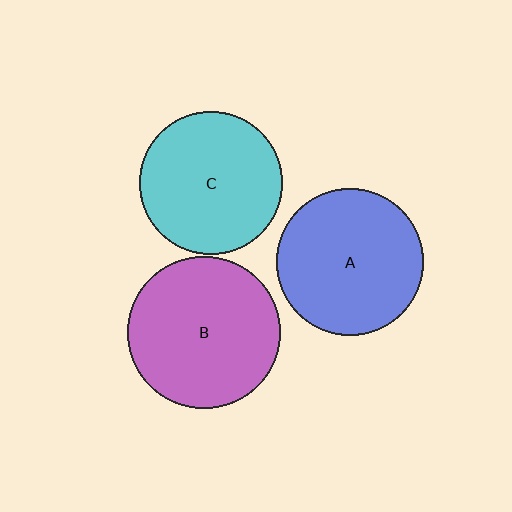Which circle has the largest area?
Circle B (purple).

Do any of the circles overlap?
No, none of the circles overlap.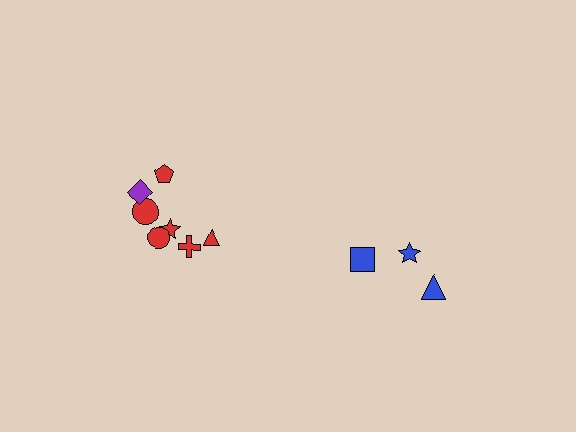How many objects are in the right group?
There are 3 objects.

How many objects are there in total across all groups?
There are 10 objects.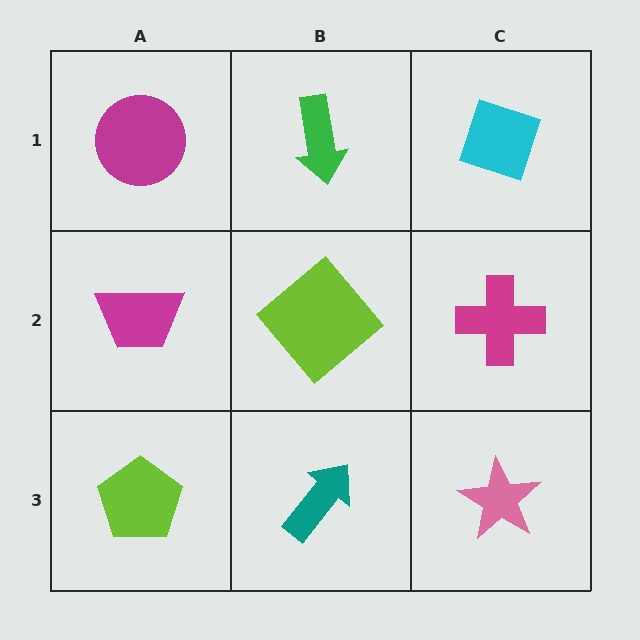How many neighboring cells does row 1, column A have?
2.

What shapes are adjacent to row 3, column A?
A magenta trapezoid (row 2, column A), a teal arrow (row 3, column B).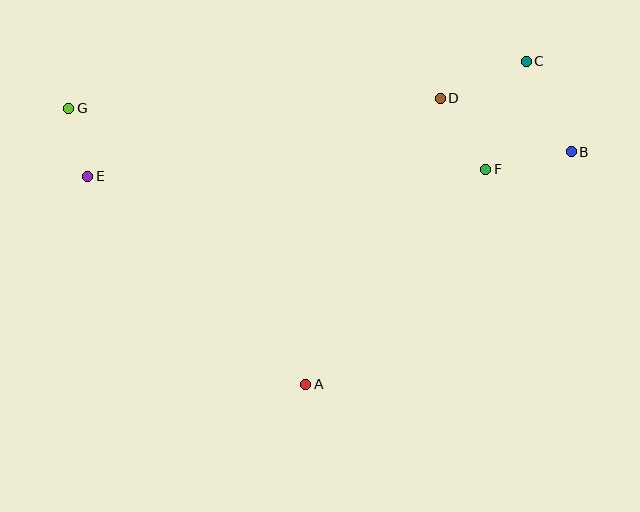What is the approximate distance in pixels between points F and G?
The distance between F and G is approximately 421 pixels.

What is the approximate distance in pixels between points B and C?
The distance between B and C is approximately 101 pixels.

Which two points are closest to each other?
Points E and G are closest to each other.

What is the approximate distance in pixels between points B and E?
The distance between B and E is approximately 484 pixels.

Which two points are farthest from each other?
Points B and G are farthest from each other.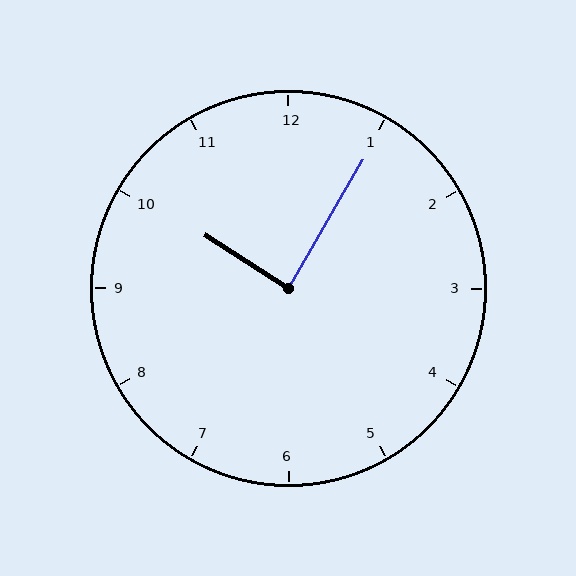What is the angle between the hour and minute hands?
Approximately 88 degrees.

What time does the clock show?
10:05.